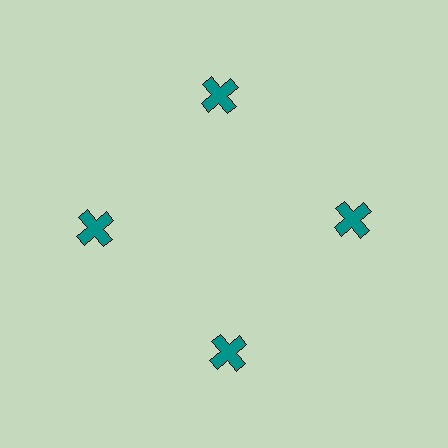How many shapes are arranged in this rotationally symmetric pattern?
There are 4 shapes, arranged in 4 groups of 1.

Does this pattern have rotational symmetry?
Yes, this pattern has 4-fold rotational symmetry. It looks the same after rotating 90 degrees around the center.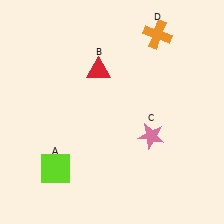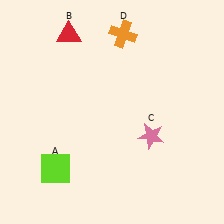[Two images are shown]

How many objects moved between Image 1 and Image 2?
2 objects moved between the two images.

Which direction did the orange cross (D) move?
The orange cross (D) moved left.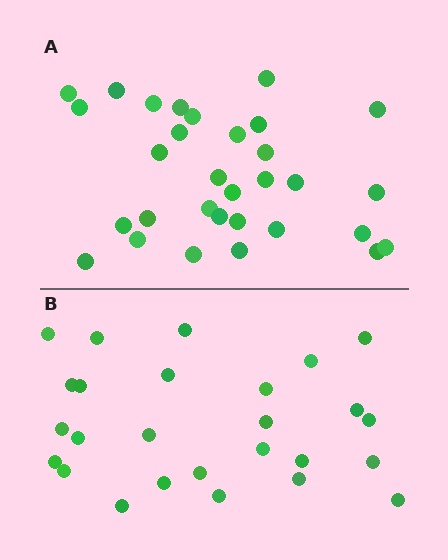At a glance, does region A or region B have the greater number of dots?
Region A (the top region) has more dots.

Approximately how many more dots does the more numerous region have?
Region A has about 5 more dots than region B.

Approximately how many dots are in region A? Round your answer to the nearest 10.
About 30 dots. (The exact count is 31, which rounds to 30.)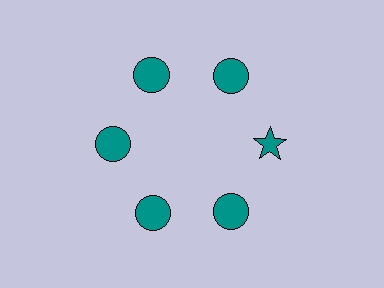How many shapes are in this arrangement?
There are 6 shapes arranged in a ring pattern.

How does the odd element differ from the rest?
It has a different shape: star instead of circle.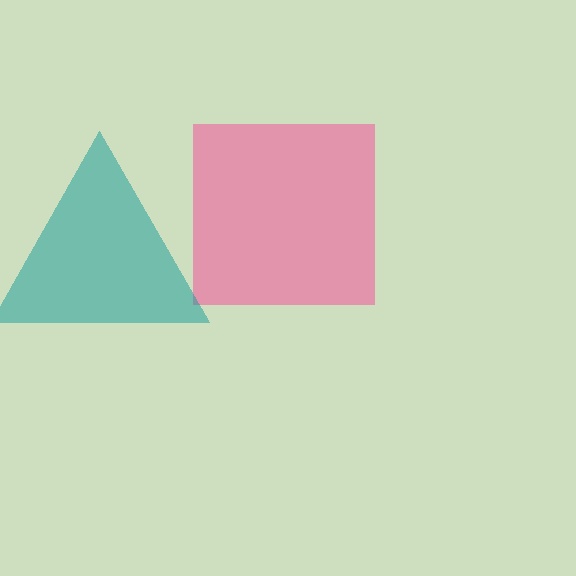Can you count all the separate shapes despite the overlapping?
Yes, there are 2 separate shapes.